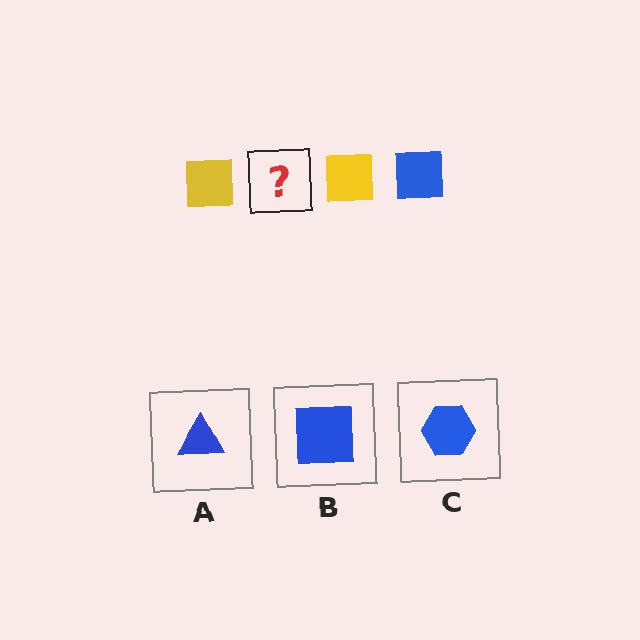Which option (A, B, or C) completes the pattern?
B.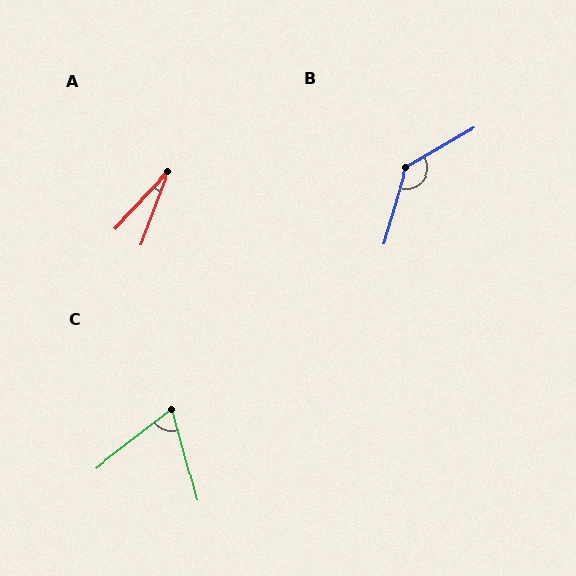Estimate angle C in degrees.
Approximately 67 degrees.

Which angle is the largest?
B, at approximately 137 degrees.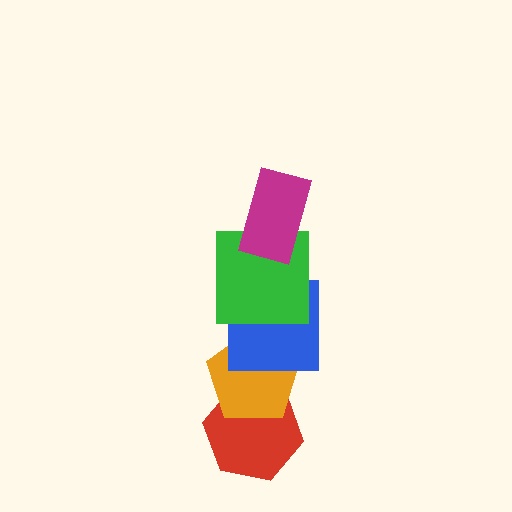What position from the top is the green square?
The green square is 2nd from the top.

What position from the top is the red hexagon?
The red hexagon is 5th from the top.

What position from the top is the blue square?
The blue square is 3rd from the top.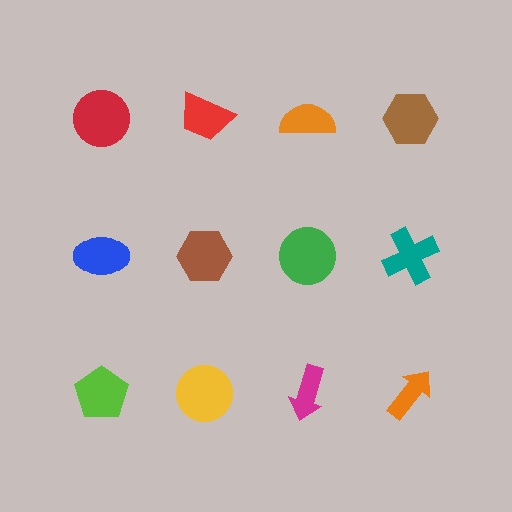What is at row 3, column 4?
An orange arrow.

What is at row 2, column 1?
A blue ellipse.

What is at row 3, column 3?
A magenta arrow.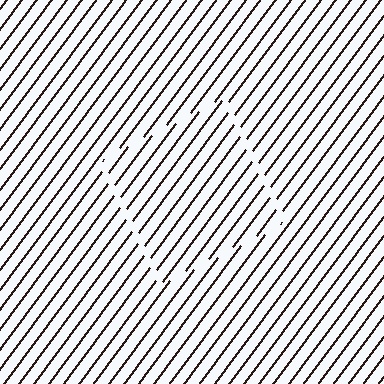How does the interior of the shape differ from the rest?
The interior of the shape contains the same grating, shifted by half a period — the contour is defined by the phase discontinuity where line-ends from the inner and outer gratings abut.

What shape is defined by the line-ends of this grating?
An illusory square. The interior of the shape contains the same grating, shifted by half a period — the contour is defined by the phase discontinuity where line-ends from the inner and outer gratings abut.